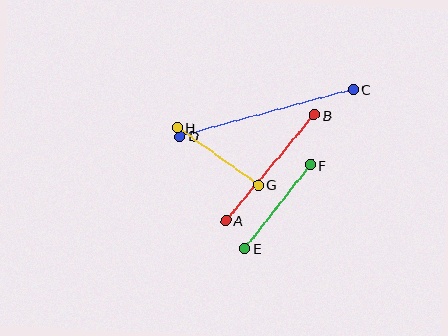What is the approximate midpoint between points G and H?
The midpoint is at approximately (218, 156) pixels.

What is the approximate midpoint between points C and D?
The midpoint is at approximately (267, 113) pixels.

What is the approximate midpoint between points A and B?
The midpoint is at approximately (270, 168) pixels.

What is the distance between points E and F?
The distance is approximately 106 pixels.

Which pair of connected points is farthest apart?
Points C and D are farthest apart.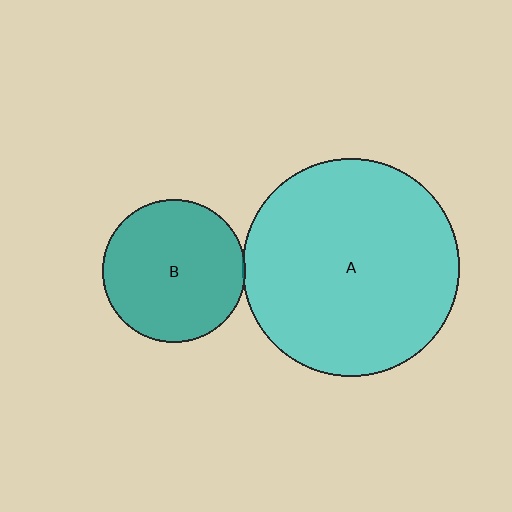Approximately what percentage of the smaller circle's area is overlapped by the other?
Approximately 5%.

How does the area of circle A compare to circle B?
Approximately 2.3 times.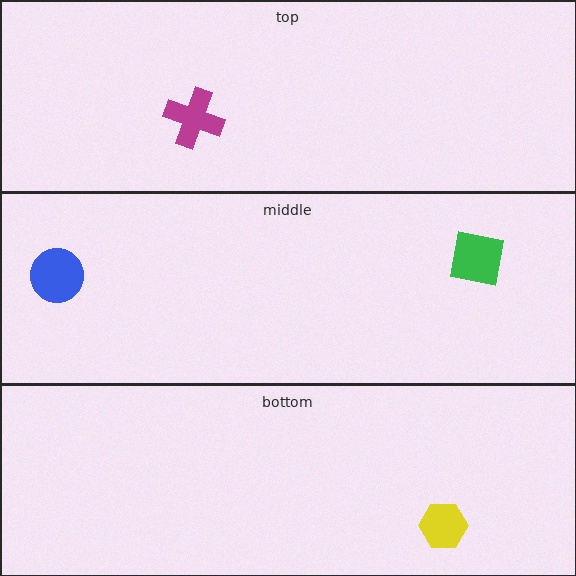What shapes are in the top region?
The magenta cross.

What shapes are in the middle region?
The blue circle, the green square.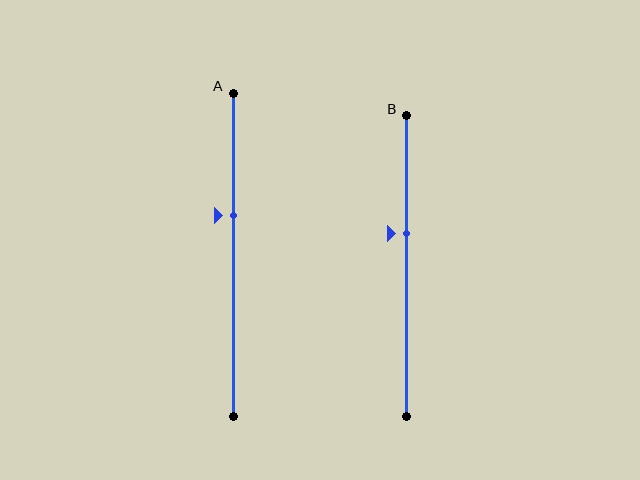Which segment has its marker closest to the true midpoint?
Segment B has its marker closest to the true midpoint.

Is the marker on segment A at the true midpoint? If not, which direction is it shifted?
No, the marker on segment A is shifted upward by about 12% of the segment length.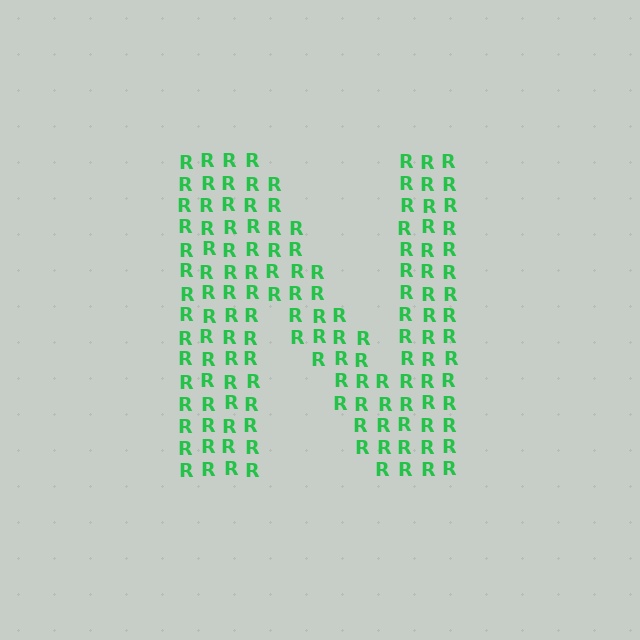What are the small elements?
The small elements are letter R's.